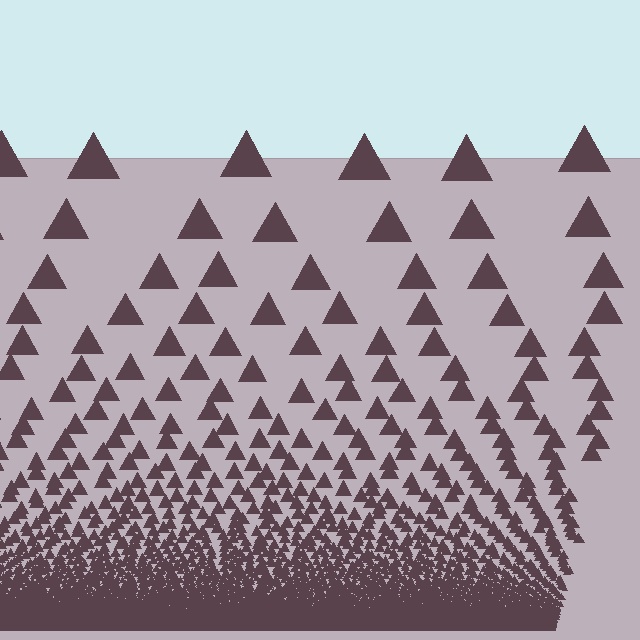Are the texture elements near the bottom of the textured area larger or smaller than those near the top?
Smaller. The gradient is inverted — elements near the bottom are smaller and denser.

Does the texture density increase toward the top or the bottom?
Density increases toward the bottom.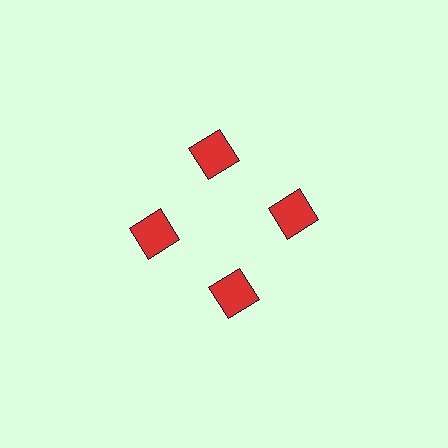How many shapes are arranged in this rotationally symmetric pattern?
There are 4 shapes, arranged in 4 groups of 1.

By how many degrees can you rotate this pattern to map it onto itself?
The pattern maps onto itself every 90 degrees of rotation.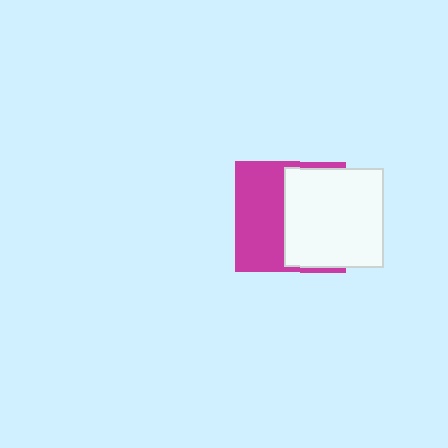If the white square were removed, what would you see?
You would see the complete magenta square.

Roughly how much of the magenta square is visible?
About half of it is visible (roughly 49%).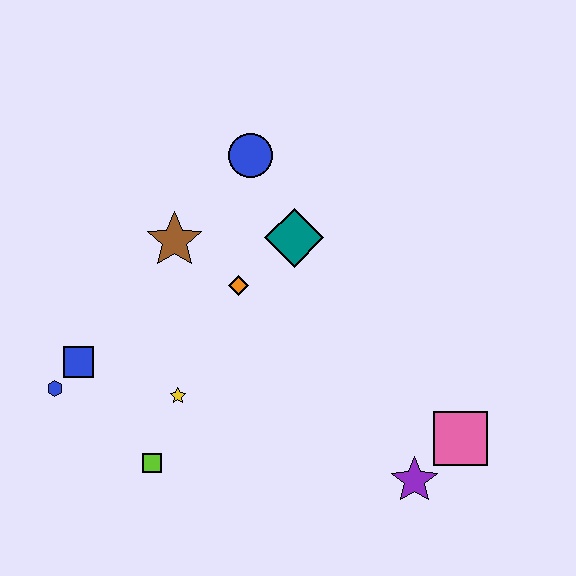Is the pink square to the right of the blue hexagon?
Yes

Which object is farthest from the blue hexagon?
The pink square is farthest from the blue hexagon.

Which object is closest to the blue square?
The blue hexagon is closest to the blue square.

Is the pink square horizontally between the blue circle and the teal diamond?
No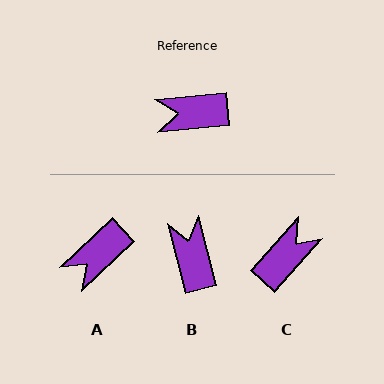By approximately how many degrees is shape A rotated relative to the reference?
Approximately 37 degrees counter-clockwise.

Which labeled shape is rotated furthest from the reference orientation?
C, about 137 degrees away.